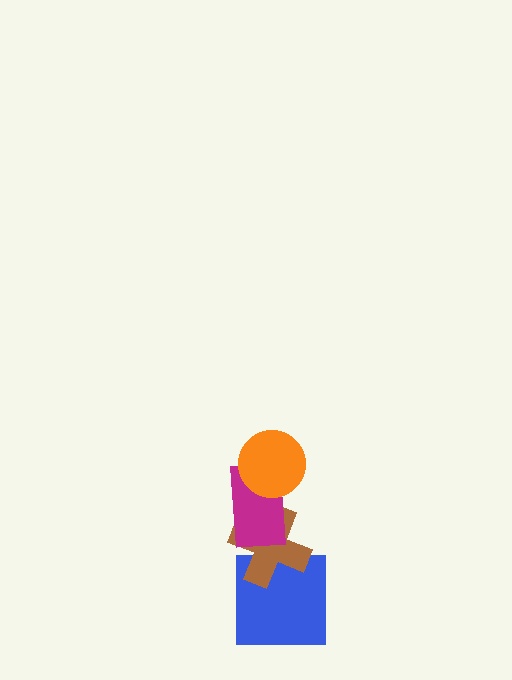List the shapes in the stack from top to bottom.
From top to bottom: the orange circle, the magenta rectangle, the brown cross, the blue square.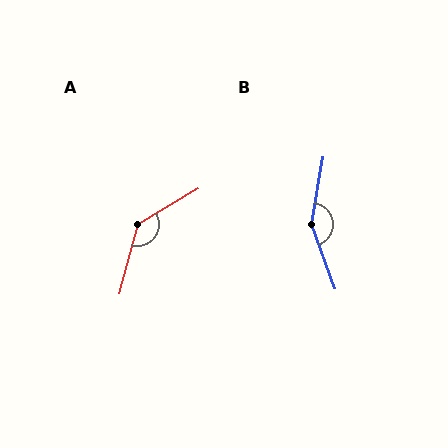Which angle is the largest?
B, at approximately 151 degrees.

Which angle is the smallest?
A, at approximately 135 degrees.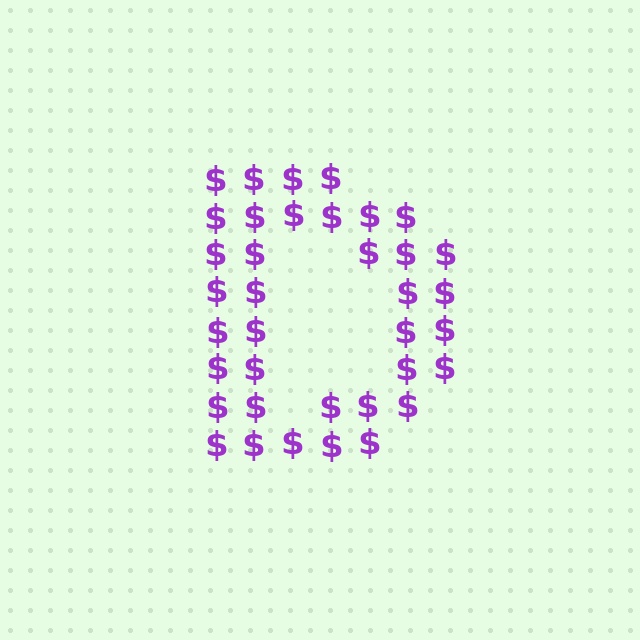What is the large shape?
The large shape is the letter D.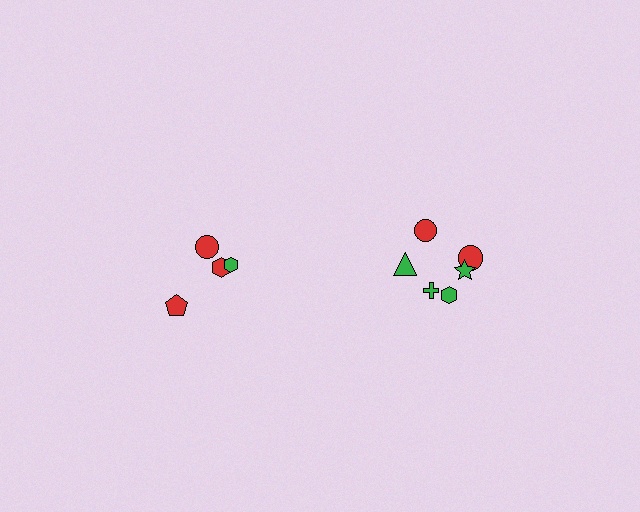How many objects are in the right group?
There are 6 objects.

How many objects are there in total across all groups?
There are 10 objects.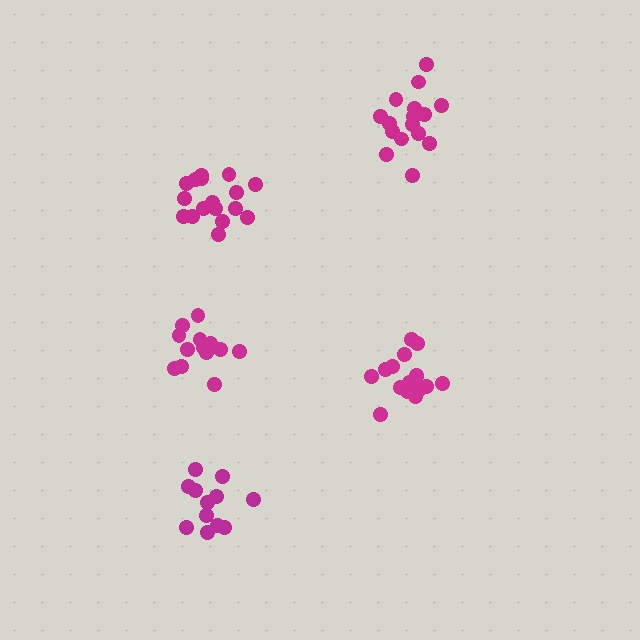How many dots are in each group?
Group 1: 17 dots, Group 2: 16 dots, Group 3: 16 dots, Group 4: 13 dots, Group 5: 12 dots (74 total).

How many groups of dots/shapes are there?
There are 5 groups.